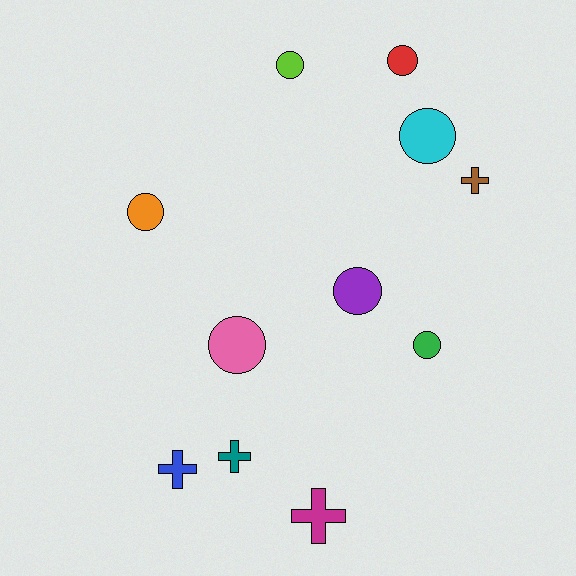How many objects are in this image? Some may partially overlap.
There are 11 objects.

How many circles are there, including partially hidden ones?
There are 7 circles.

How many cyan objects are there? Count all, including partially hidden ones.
There is 1 cyan object.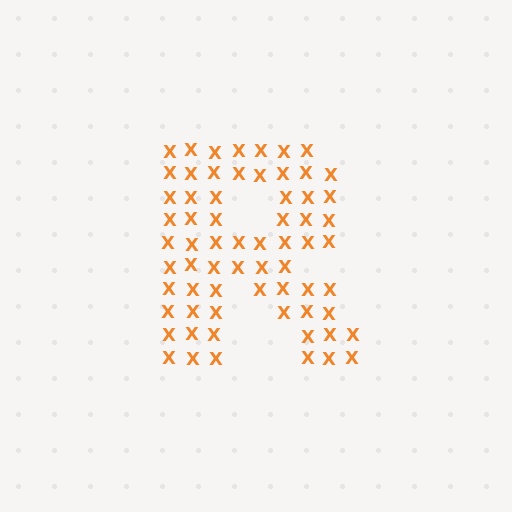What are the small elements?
The small elements are letter X's.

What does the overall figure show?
The overall figure shows the letter R.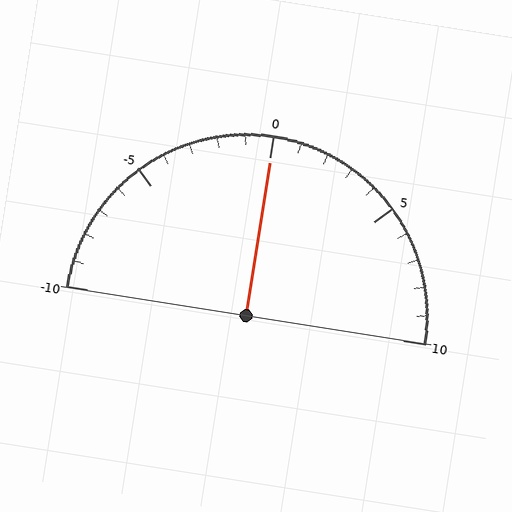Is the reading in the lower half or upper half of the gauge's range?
The reading is in the upper half of the range (-10 to 10).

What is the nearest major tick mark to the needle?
The nearest major tick mark is 0.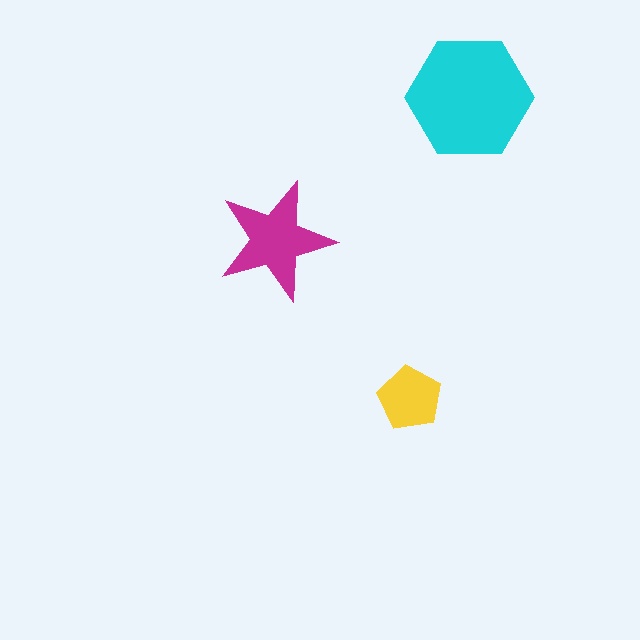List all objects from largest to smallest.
The cyan hexagon, the magenta star, the yellow pentagon.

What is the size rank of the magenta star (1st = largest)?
2nd.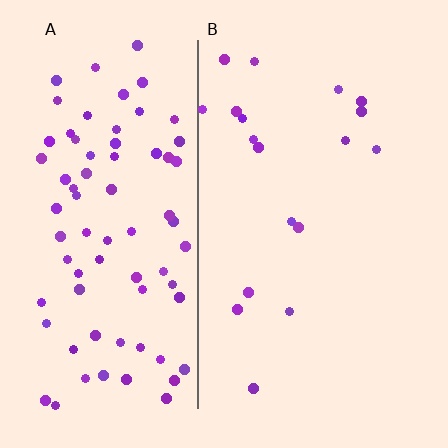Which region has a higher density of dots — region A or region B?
A (the left).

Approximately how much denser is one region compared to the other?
Approximately 4.4× — region A over region B.